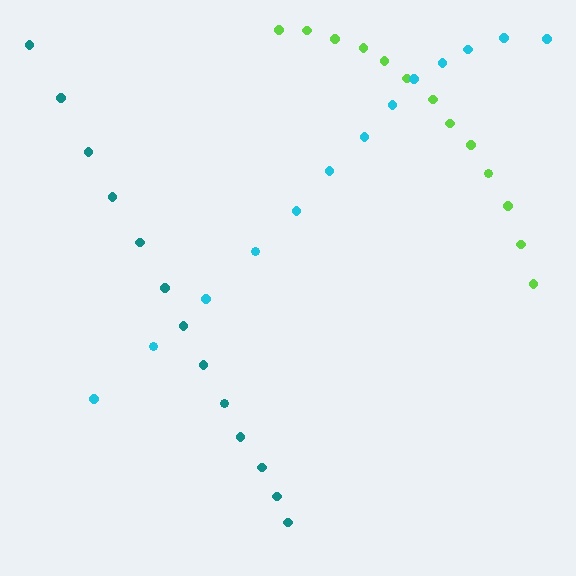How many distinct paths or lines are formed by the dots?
There are 3 distinct paths.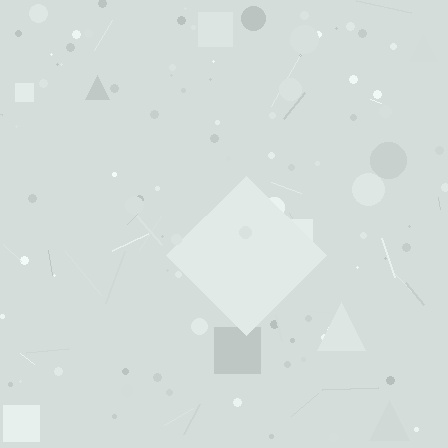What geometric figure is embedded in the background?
A diamond is embedded in the background.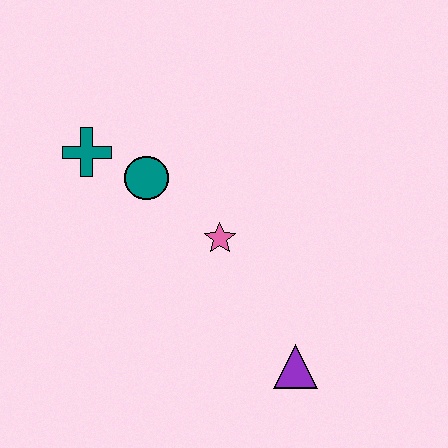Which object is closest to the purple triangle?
The pink star is closest to the purple triangle.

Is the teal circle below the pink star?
No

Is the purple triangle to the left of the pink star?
No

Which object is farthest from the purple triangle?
The teal cross is farthest from the purple triangle.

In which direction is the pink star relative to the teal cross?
The pink star is to the right of the teal cross.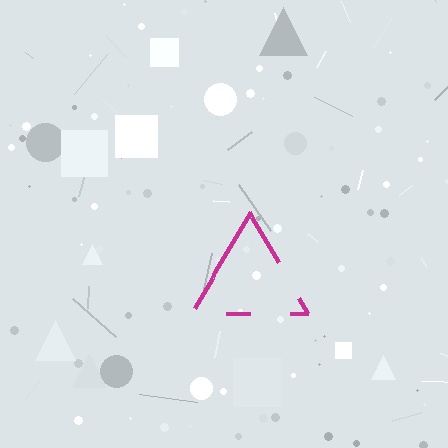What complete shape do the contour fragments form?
The contour fragments form a triangle.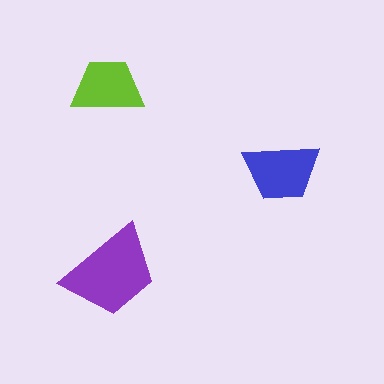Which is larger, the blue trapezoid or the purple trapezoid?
The purple one.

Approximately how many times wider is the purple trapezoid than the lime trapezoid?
About 1.5 times wider.